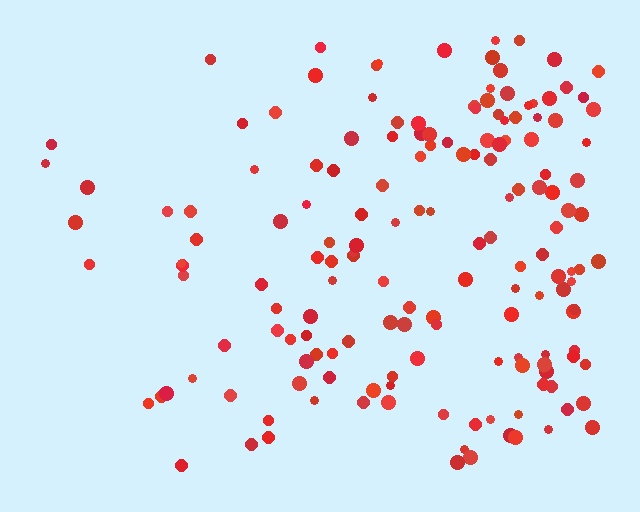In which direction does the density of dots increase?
From left to right, with the right side densest.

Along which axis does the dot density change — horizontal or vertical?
Horizontal.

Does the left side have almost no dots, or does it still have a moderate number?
Still a moderate number, just noticeably fewer than the right.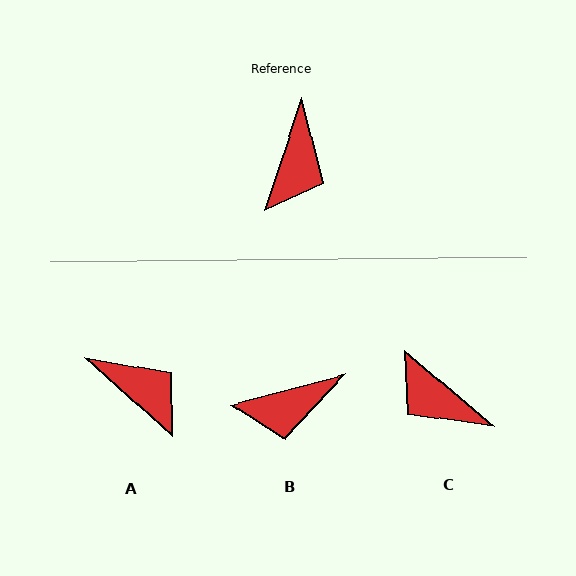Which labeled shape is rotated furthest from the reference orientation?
C, about 112 degrees away.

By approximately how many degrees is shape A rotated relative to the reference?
Approximately 66 degrees counter-clockwise.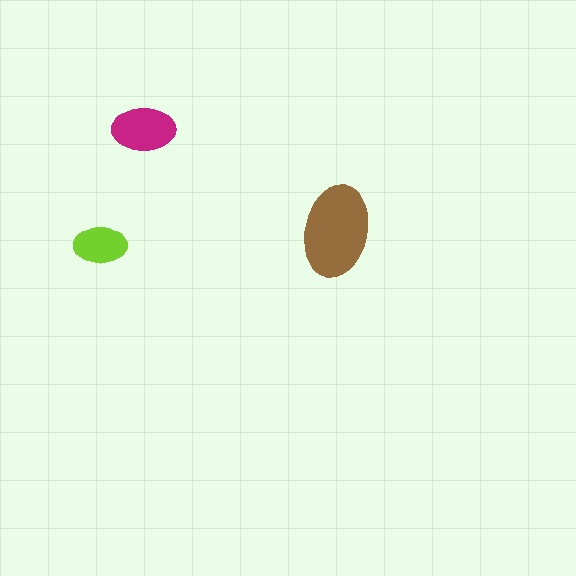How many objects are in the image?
There are 3 objects in the image.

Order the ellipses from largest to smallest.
the brown one, the magenta one, the lime one.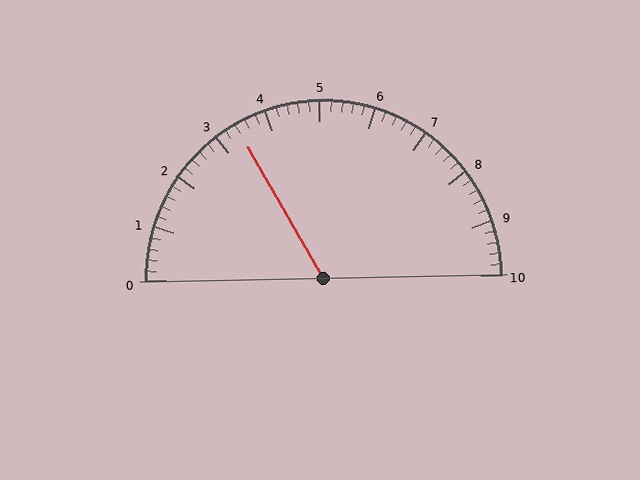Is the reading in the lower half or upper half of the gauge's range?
The reading is in the lower half of the range (0 to 10).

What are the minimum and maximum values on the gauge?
The gauge ranges from 0 to 10.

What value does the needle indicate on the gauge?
The needle indicates approximately 3.4.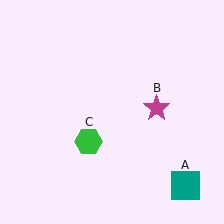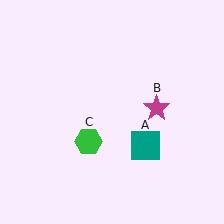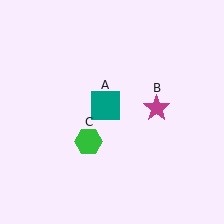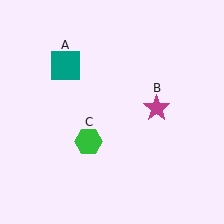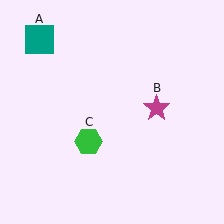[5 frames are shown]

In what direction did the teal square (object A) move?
The teal square (object A) moved up and to the left.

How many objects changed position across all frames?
1 object changed position: teal square (object A).